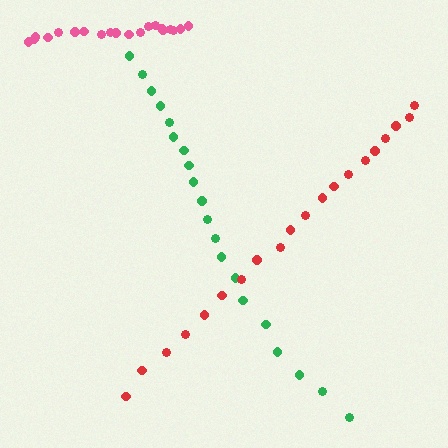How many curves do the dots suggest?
There are 3 distinct paths.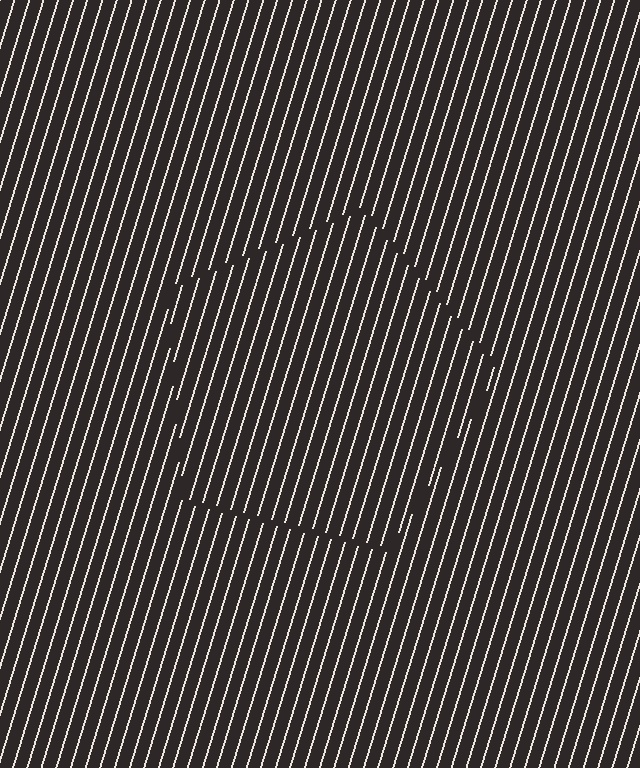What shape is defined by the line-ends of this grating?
An illusory pentagon. The interior of the shape contains the same grating, shifted by half a period — the contour is defined by the phase discontinuity where line-ends from the inner and outer gratings abut.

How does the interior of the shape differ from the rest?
The interior of the shape contains the same grating, shifted by half a period — the contour is defined by the phase discontinuity where line-ends from the inner and outer gratings abut.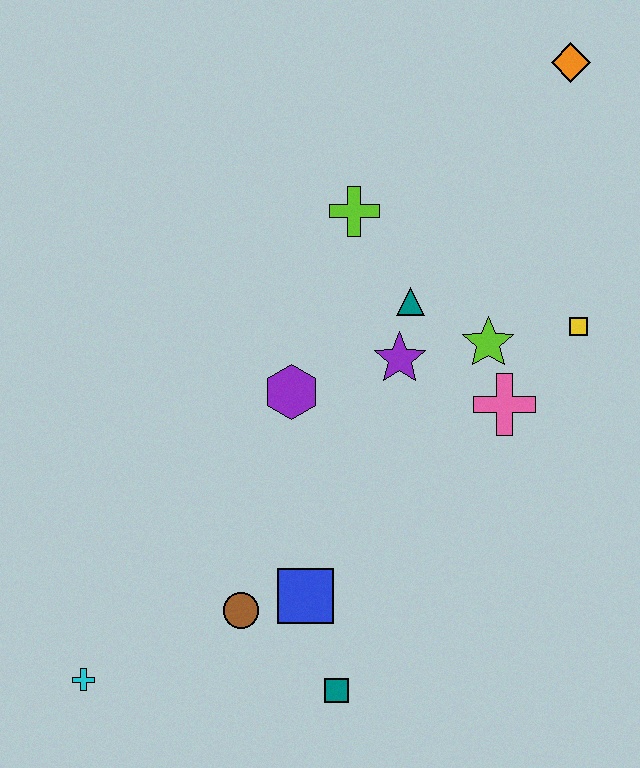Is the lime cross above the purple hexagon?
Yes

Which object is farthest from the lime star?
The cyan cross is farthest from the lime star.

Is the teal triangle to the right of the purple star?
Yes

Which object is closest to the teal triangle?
The purple star is closest to the teal triangle.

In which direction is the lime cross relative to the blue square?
The lime cross is above the blue square.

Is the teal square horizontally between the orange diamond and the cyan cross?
Yes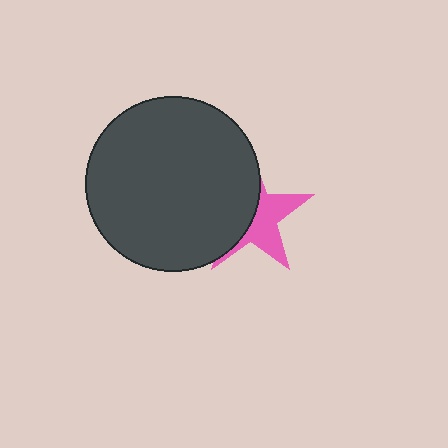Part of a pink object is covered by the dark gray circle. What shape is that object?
It is a star.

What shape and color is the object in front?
The object in front is a dark gray circle.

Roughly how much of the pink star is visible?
About half of it is visible (roughly 46%).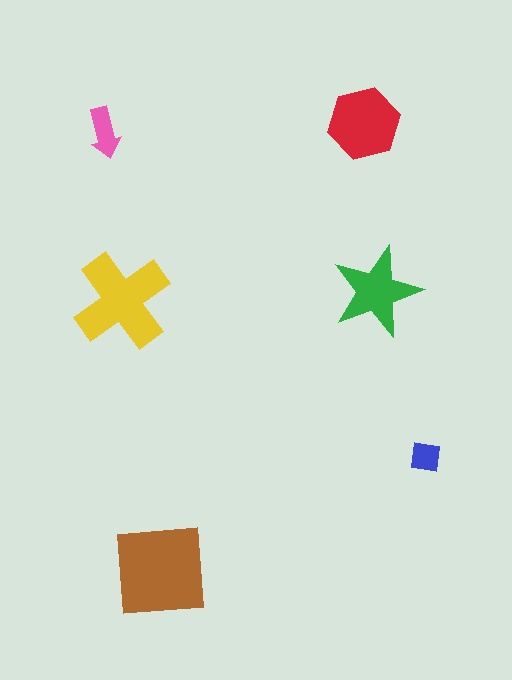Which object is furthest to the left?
The pink arrow is leftmost.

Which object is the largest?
The brown square.